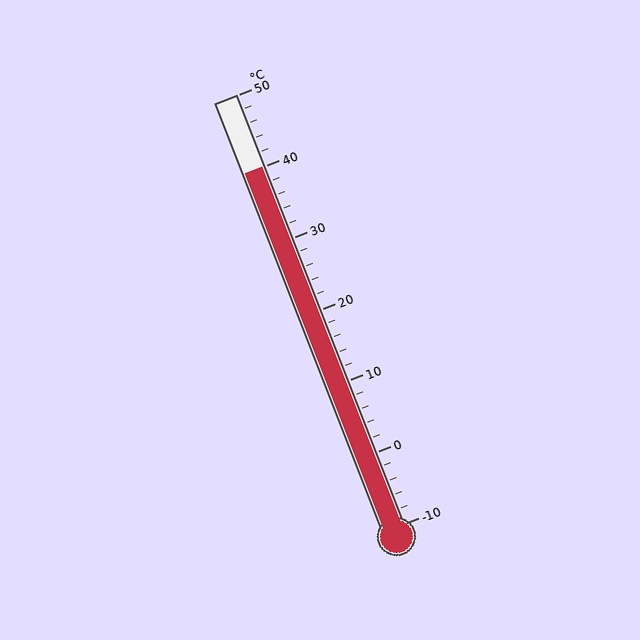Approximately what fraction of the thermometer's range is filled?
The thermometer is filled to approximately 85% of its range.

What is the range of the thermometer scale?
The thermometer scale ranges from -10°C to 50°C.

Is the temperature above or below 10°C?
The temperature is above 10°C.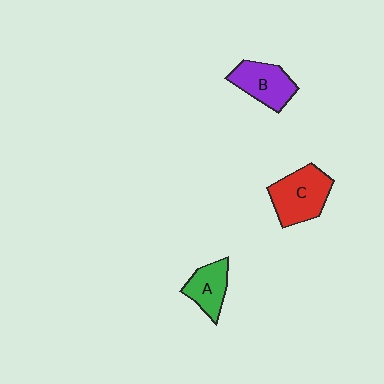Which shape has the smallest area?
Shape A (green).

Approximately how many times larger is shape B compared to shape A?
Approximately 1.2 times.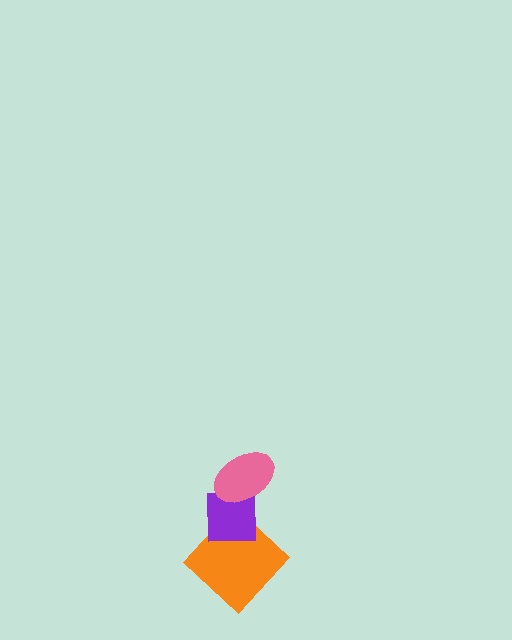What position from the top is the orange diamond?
The orange diamond is 3rd from the top.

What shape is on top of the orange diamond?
The purple square is on top of the orange diamond.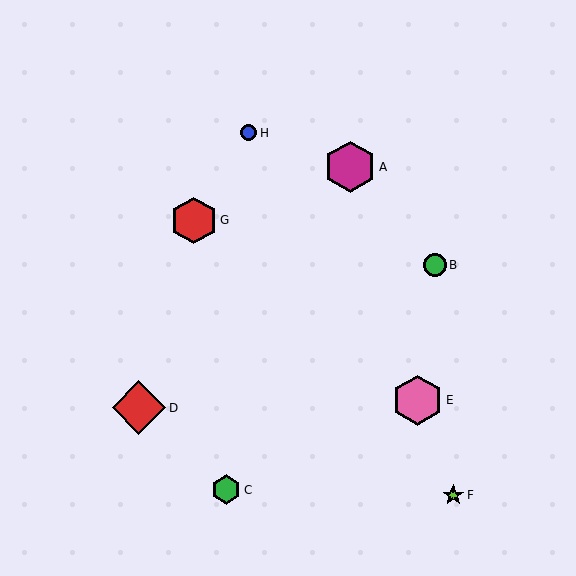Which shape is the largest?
The red diamond (labeled D) is the largest.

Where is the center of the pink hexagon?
The center of the pink hexagon is at (417, 400).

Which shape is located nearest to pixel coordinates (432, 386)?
The pink hexagon (labeled E) at (417, 400) is nearest to that location.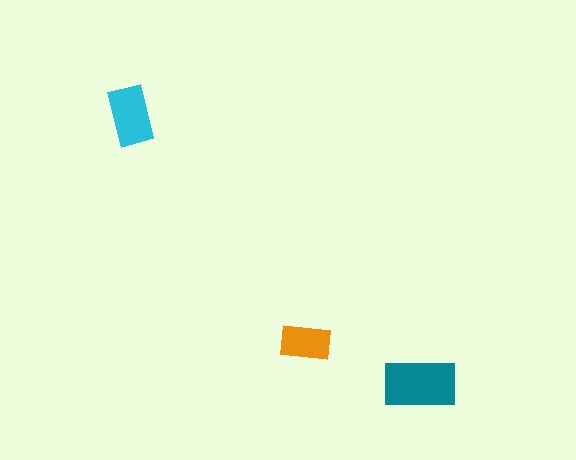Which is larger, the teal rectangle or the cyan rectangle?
The teal one.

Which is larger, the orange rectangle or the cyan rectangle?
The cyan one.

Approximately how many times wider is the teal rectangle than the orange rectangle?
About 1.5 times wider.